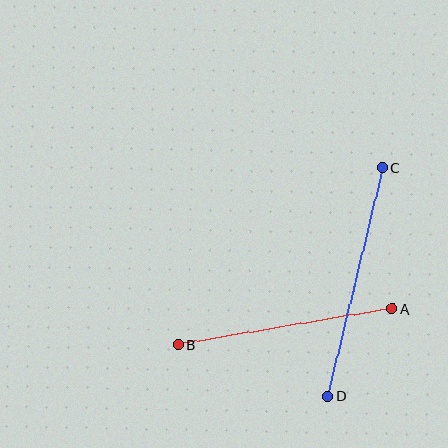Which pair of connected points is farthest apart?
Points C and D are farthest apart.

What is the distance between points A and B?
The distance is approximately 217 pixels.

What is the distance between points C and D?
The distance is approximately 235 pixels.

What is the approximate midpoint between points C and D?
The midpoint is at approximately (355, 282) pixels.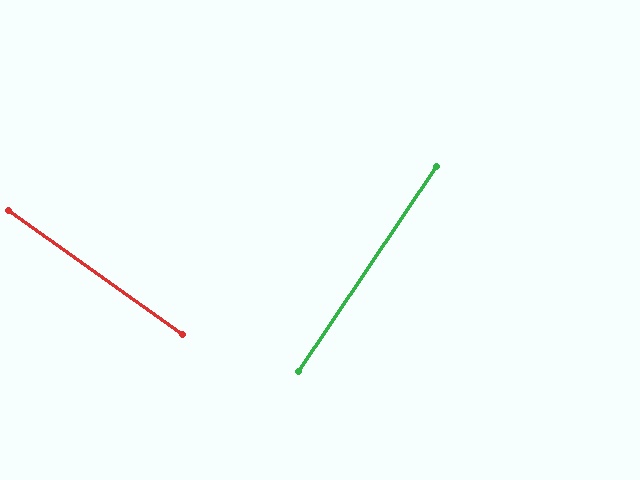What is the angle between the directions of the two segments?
Approximately 88 degrees.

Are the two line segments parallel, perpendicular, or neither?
Perpendicular — they meet at approximately 88°.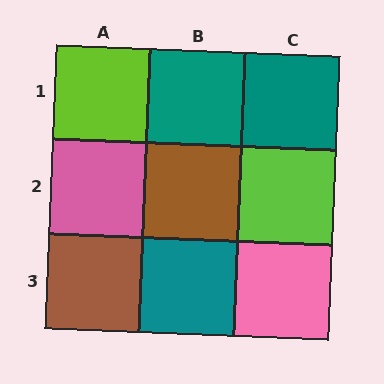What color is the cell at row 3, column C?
Pink.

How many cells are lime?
2 cells are lime.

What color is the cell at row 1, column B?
Teal.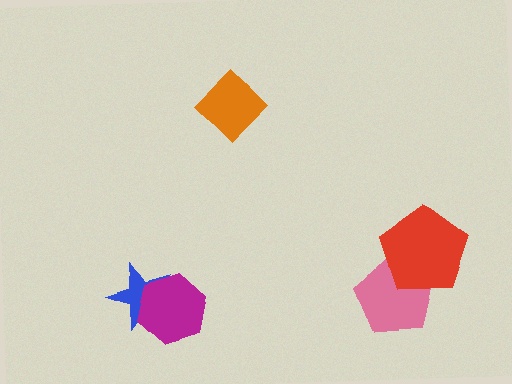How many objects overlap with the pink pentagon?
1 object overlaps with the pink pentagon.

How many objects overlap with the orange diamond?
0 objects overlap with the orange diamond.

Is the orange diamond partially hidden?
No, no other shape covers it.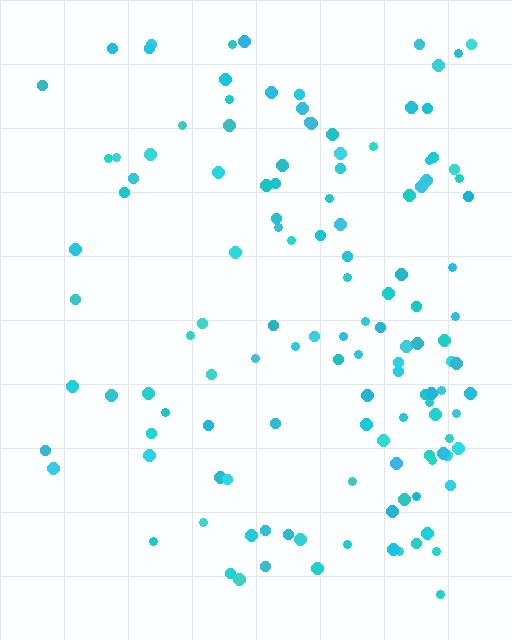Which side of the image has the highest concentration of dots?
The right.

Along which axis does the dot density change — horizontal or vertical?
Horizontal.